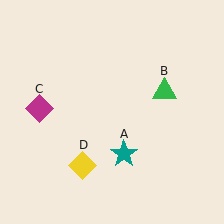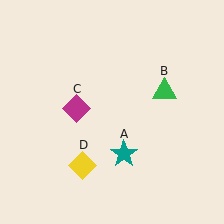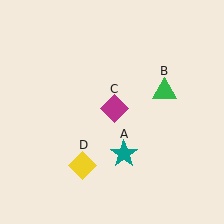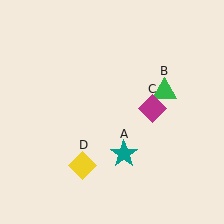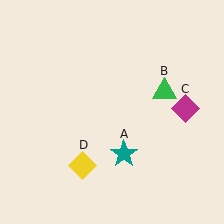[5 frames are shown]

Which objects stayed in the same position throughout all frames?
Teal star (object A) and green triangle (object B) and yellow diamond (object D) remained stationary.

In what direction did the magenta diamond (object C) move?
The magenta diamond (object C) moved right.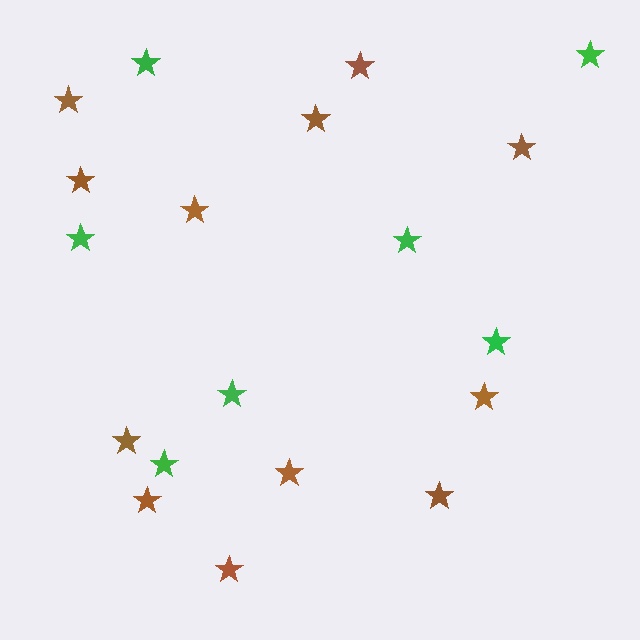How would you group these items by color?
There are 2 groups: one group of brown stars (12) and one group of green stars (7).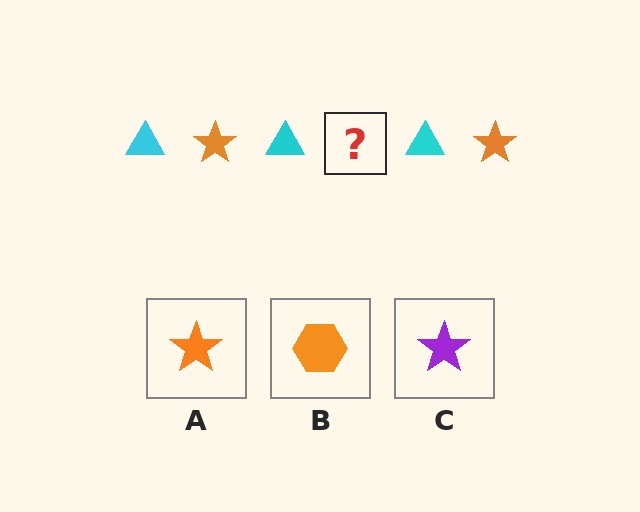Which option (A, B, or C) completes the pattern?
A.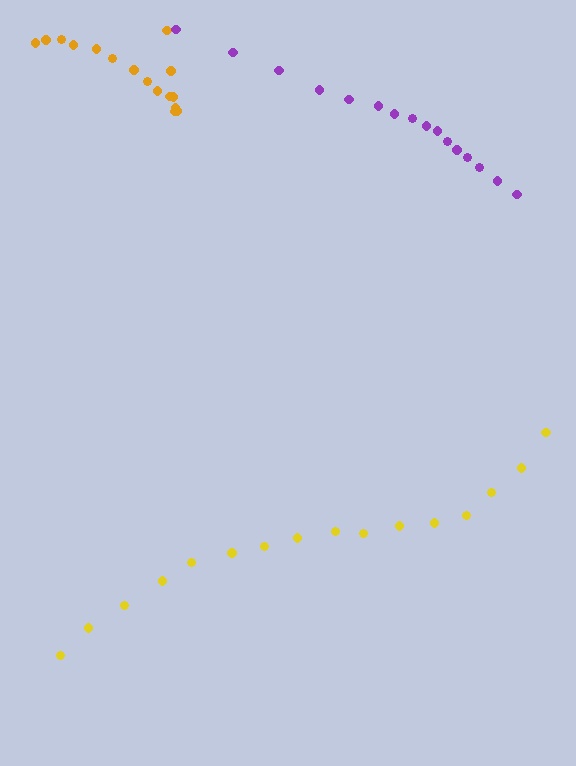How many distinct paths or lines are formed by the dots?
There are 3 distinct paths.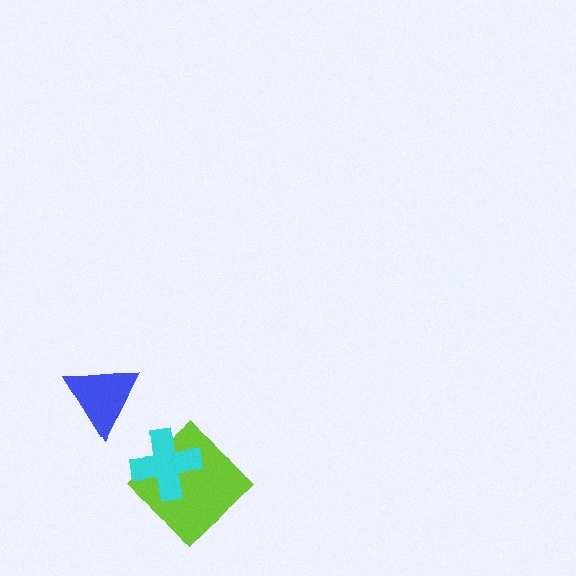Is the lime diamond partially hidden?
Yes, it is partially covered by another shape.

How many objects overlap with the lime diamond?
1 object overlaps with the lime diamond.